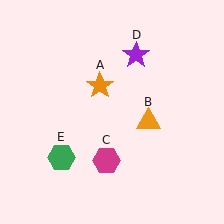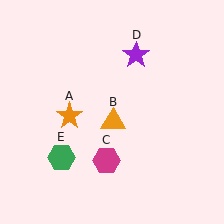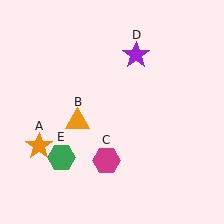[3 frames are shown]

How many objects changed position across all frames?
2 objects changed position: orange star (object A), orange triangle (object B).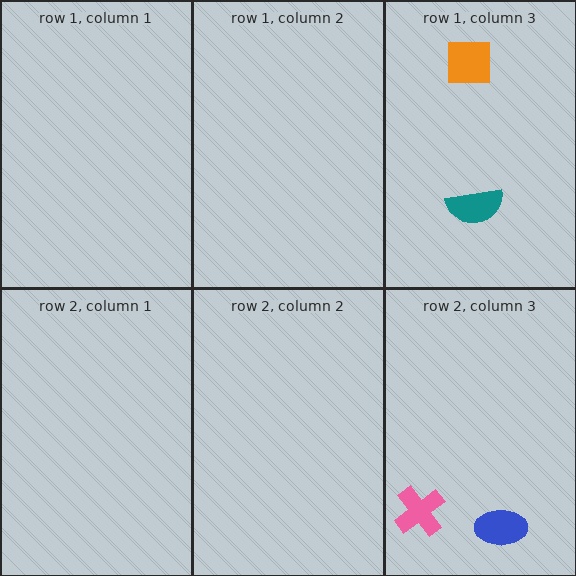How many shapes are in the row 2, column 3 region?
2.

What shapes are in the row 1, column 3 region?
The orange square, the teal semicircle.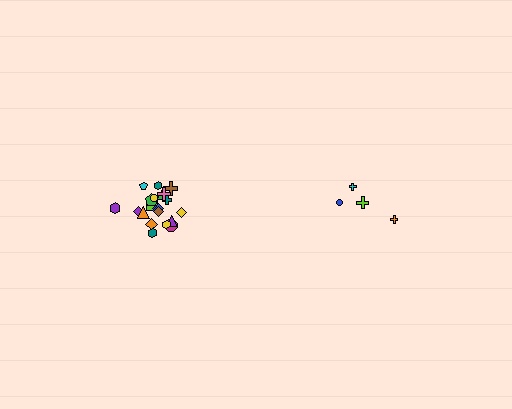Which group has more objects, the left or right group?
The left group.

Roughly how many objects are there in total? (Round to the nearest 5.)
Roughly 25 objects in total.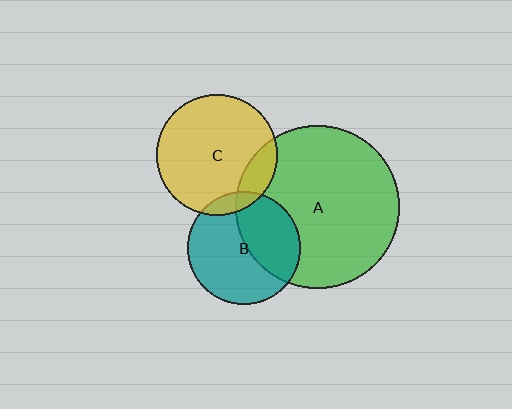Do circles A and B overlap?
Yes.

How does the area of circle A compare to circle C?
Approximately 1.8 times.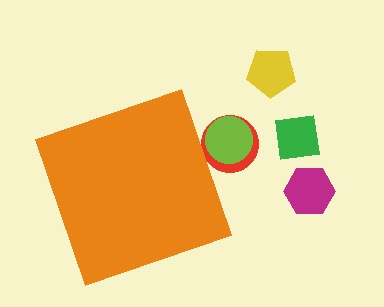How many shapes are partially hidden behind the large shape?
2 shapes are partially hidden.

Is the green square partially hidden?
No, the green square is fully visible.